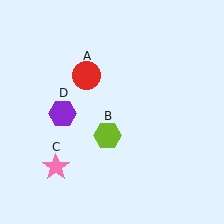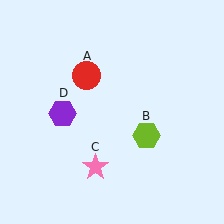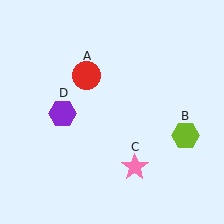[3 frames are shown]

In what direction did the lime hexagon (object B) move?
The lime hexagon (object B) moved right.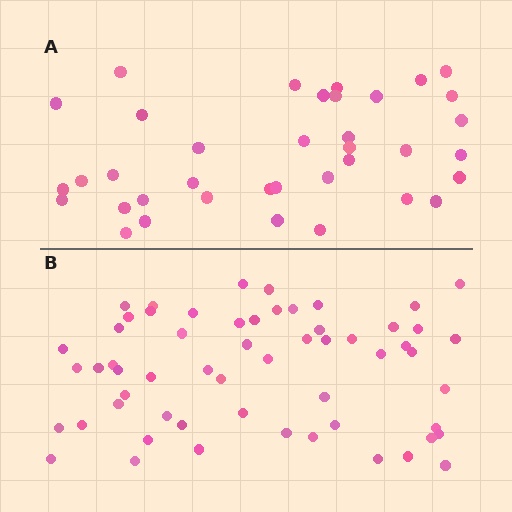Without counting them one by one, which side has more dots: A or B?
Region B (the bottom region) has more dots.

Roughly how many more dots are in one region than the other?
Region B has approximately 20 more dots than region A.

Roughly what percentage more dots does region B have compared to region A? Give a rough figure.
About 55% more.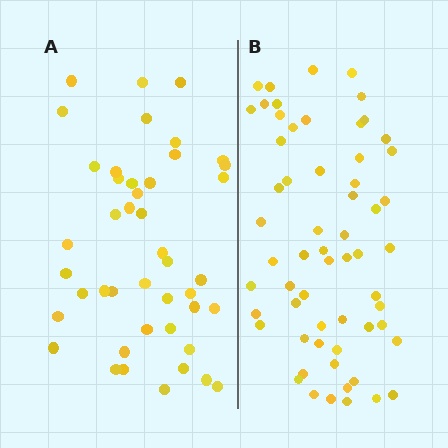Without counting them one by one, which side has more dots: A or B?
Region B (the right region) has more dots.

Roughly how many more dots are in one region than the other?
Region B has approximately 15 more dots than region A.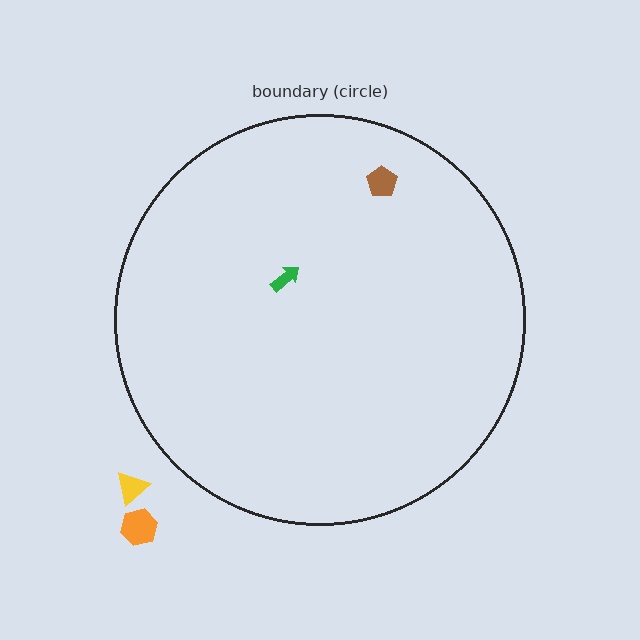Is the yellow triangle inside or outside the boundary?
Outside.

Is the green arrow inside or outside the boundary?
Inside.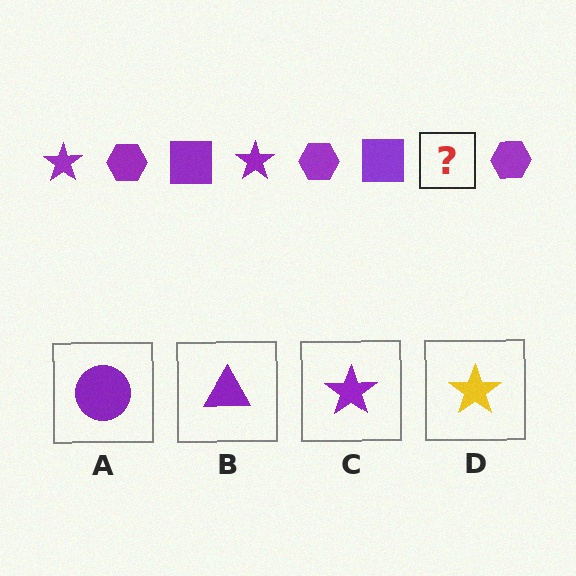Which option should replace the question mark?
Option C.